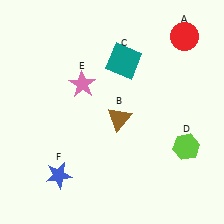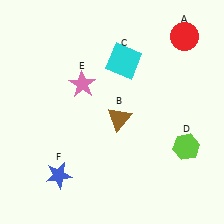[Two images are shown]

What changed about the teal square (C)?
In Image 1, C is teal. In Image 2, it changed to cyan.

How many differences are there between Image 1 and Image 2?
There is 1 difference between the two images.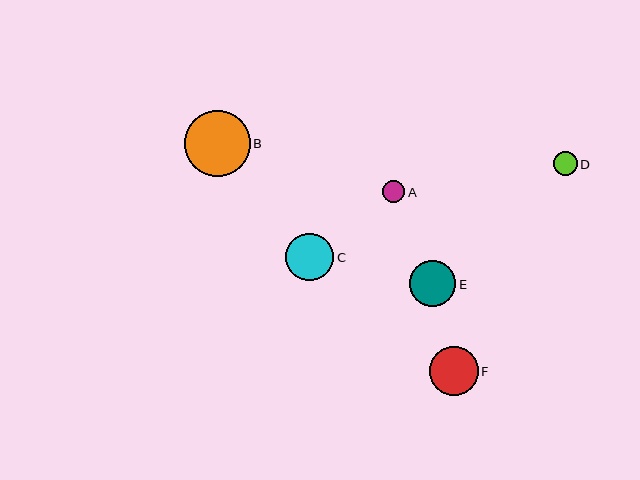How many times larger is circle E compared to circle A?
Circle E is approximately 2.1 times the size of circle A.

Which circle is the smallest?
Circle A is the smallest with a size of approximately 22 pixels.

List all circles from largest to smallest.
From largest to smallest: B, F, C, E, D, A.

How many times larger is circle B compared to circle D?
Circle B is approximately 2.7 times the size of circle D.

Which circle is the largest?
Circle B is the largest with a size of approximately 66 pixels.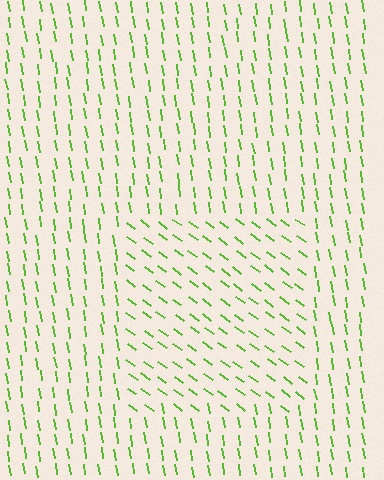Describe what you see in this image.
The image is filled with small lime line segments. A rectangle region in the image has lines oriented differently from the surrounding lines, creating a visible texture boundary.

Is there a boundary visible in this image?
Yes, there is a texture boundary formed by a change in line orientation.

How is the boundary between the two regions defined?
The boundary is defined purely by a change in line orientation (approximately 45 degrees difference). All lines are the same color and thickness.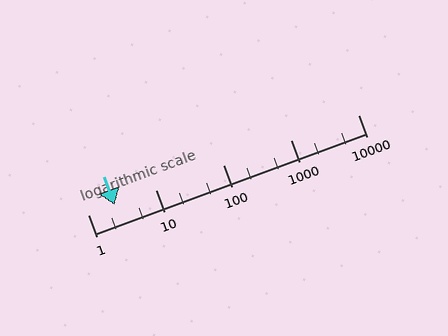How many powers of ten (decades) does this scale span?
The scale spans 4 decades, from 1 to 10000.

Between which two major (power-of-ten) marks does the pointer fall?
The pointer is between 1 and 10.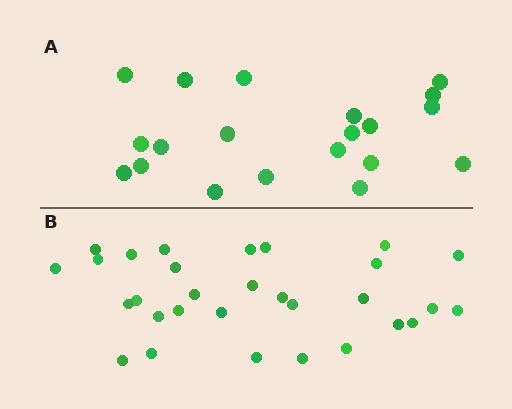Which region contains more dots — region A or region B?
Region B (the bottom region) has more dots.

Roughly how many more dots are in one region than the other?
Region B has roughly 10 or so more dots than region A.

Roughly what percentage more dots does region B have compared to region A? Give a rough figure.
About 50% more.